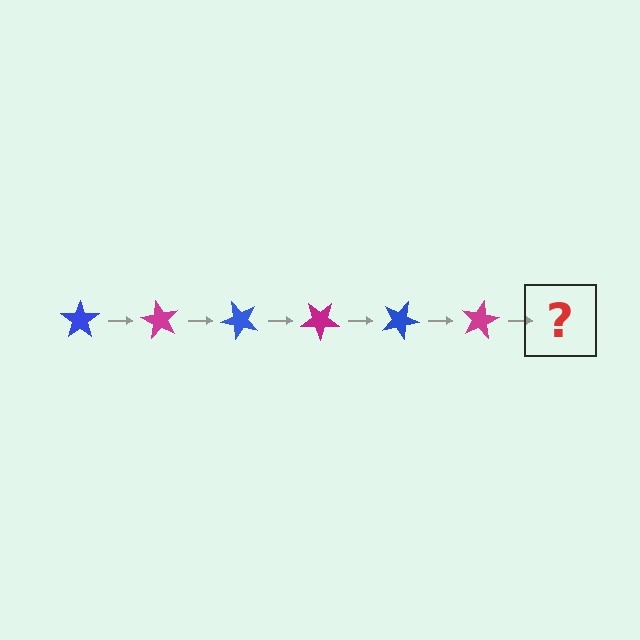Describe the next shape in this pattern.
It should be a blue star, rotated 360 degrees from the start.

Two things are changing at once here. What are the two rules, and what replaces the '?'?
The two rules are that it rotates 60 degrees each step and the color cycles through blue and magenta. The '?' should be a blue star, rotated 360 degrees from the start.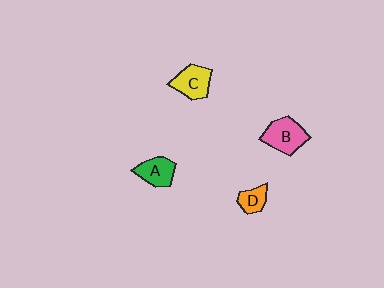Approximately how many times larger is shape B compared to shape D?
Approximately 1.9 times.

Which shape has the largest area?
Shape B (pink).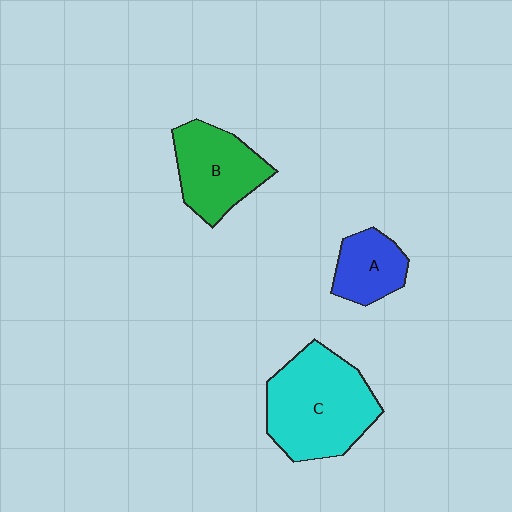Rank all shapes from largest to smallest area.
From largest to smallest: C (cyan), B (green), A (blue).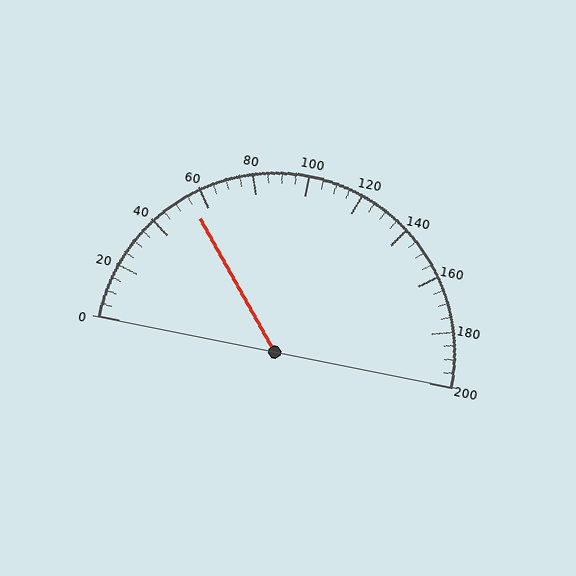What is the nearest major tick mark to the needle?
The nearest major tick mark is 60.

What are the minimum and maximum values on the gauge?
The gauge ranges from 0 to 200.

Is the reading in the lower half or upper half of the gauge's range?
The reading is in the lower half of the range (0 to 200).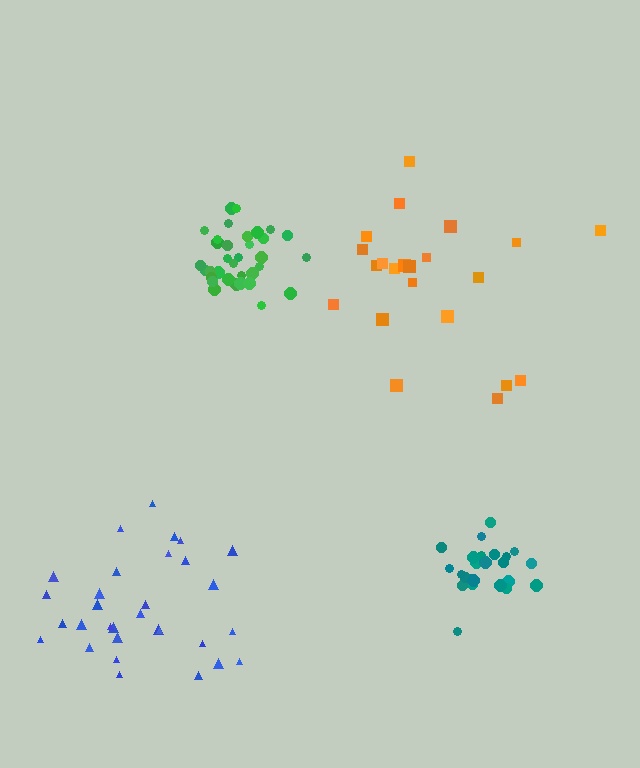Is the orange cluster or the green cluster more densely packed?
Green.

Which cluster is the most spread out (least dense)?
Orange.